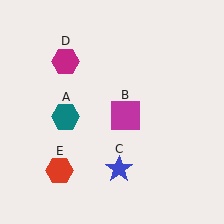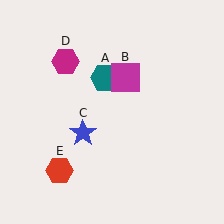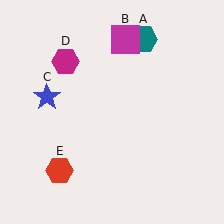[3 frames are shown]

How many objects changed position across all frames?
3 objects changed position: teal hexagon (object A), magenta square (object B), blue star (object C).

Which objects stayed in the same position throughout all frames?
Magenta hexagon (object D) and red hexagon (object E) remained stationary.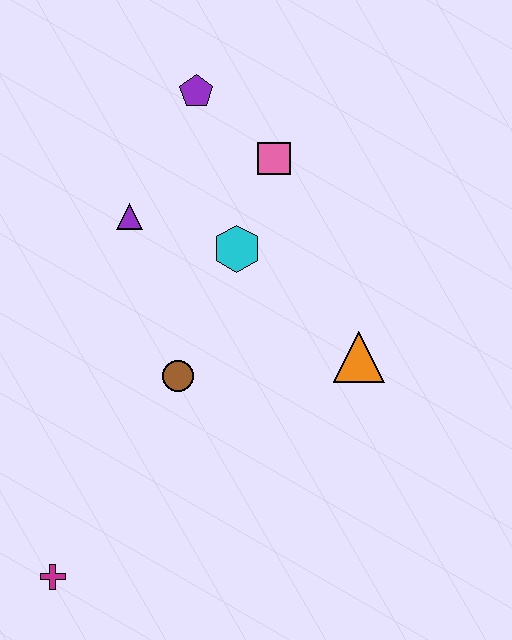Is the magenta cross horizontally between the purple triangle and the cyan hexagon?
No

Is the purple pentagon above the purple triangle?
Yes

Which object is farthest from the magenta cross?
The purple pentagon is farthest from the magenta cross.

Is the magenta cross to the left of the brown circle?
Yes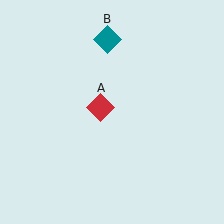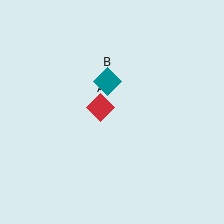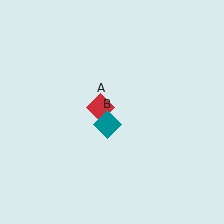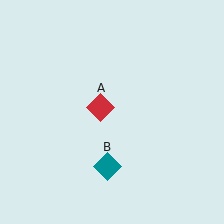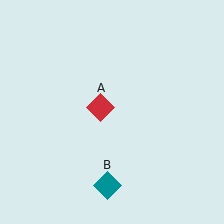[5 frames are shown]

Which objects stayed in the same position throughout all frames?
Red diamond (object A) remained stationary.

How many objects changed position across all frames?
1 object changed position: teal diamond (object B).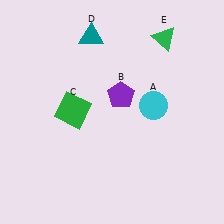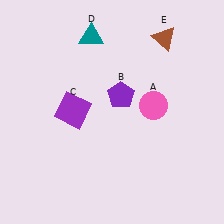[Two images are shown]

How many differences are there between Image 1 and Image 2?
There are 3 differences between the two images.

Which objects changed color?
A changed from cyan to pink. C changed from green to purple. E changed from green to brown.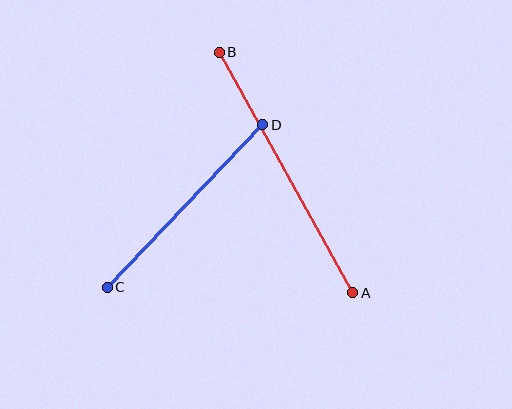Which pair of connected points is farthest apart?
Points A and B are farthest apart.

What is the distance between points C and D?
The distance is approximately 225 pixels.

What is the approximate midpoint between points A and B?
The midpoint is at approximately (286, 173) pixels.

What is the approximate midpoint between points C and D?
The midpoint is at approximately (185, 206) pixels.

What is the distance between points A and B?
The distance is approximately 275 pixels.